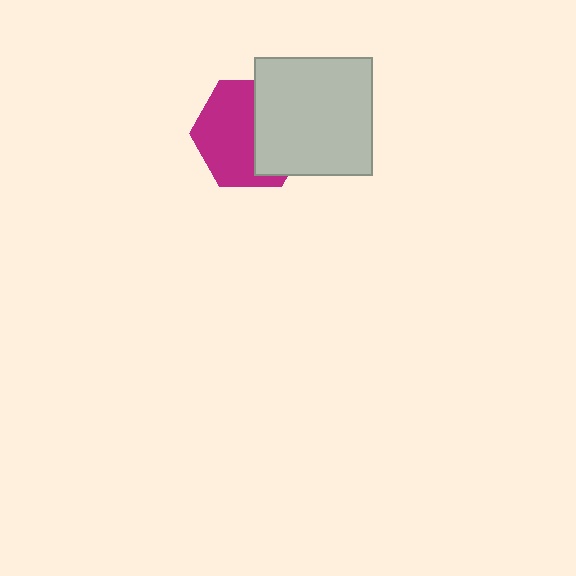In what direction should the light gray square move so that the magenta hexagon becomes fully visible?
The light gray square should move right. That is the shortest direction to clear the overlap and leave the magenta hexagon fully visible.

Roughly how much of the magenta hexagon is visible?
About half of it is visible (roughly 57%).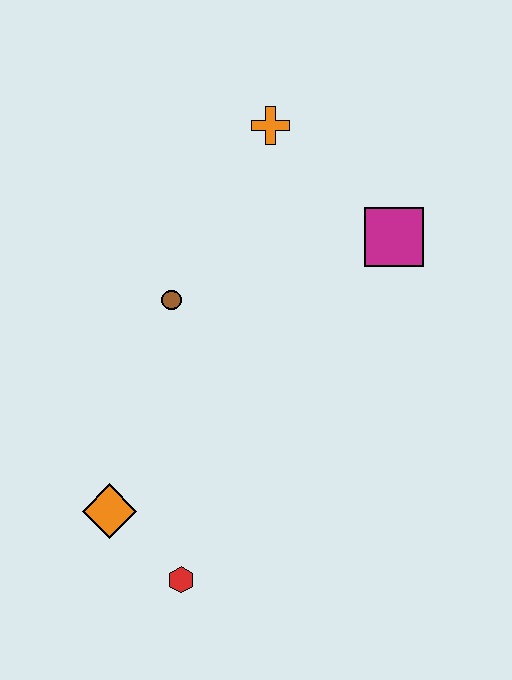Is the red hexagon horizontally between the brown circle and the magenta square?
Yes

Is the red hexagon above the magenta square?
No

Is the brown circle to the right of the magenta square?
No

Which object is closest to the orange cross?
The magenta square is closest to the orange cross.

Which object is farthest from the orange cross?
The red hexagon is farthest from the orange cross.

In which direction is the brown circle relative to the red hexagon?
The brown circle is above the red hexagon.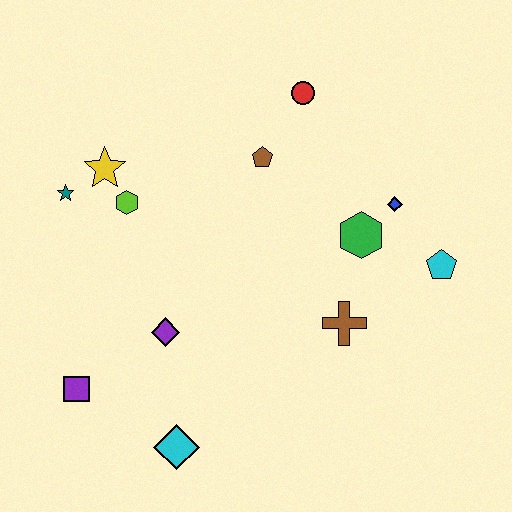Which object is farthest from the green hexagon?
The purple square is farthest from the green hexagon.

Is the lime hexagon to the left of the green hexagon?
Yes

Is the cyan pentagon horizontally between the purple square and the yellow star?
No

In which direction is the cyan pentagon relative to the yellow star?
The cyan pentagon is to the right of the yellow star.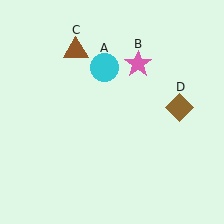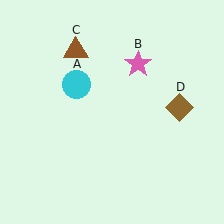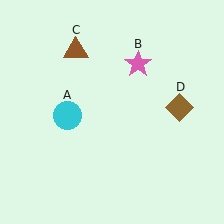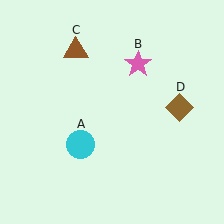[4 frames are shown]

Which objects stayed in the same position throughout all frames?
Pink star (object B) and brown triangle (object C) and brown diamond (object D) remained stationary.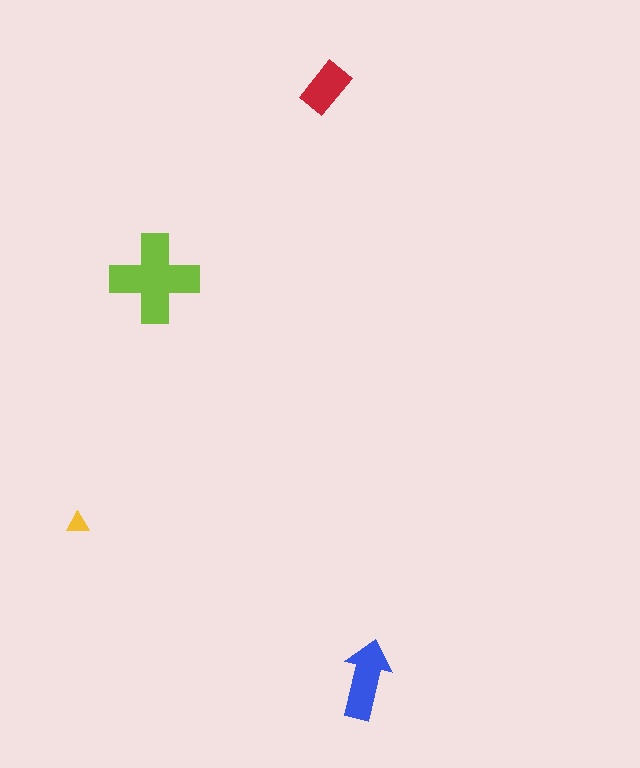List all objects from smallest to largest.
The yellow triangle, the red rectangle, the blue arrow, the lime cross.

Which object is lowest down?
The blue arrow is bottommost.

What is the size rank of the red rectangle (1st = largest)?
3rd.